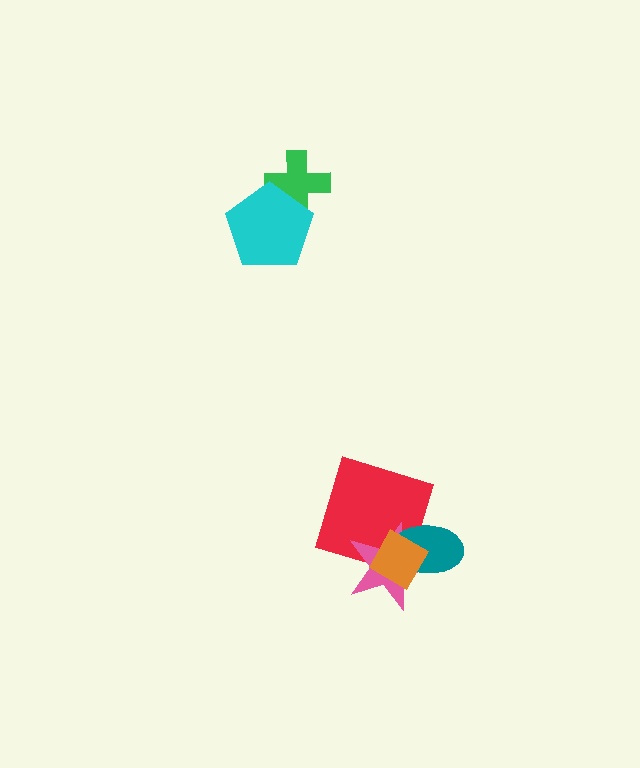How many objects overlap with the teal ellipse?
3 objects overlap with the teal ellipse.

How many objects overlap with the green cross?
1 object overlaps with the green cross.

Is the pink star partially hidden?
Yes, it is partially covered by another shape.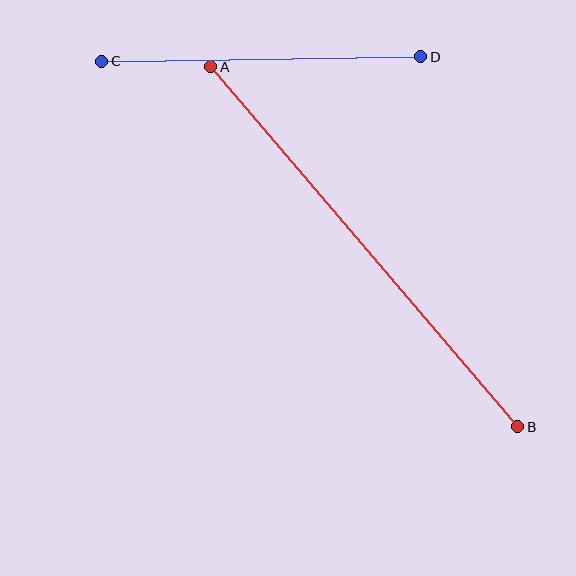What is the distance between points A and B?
The distance is approximately 473 pixels.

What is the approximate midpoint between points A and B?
The midpoint is at approximately (364, 247) pixels.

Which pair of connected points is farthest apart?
Points A and B are farthest apart.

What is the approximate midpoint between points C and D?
The midpoint is at approximately (261, 59) pixels.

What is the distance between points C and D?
The distance is approximately 319 pixels.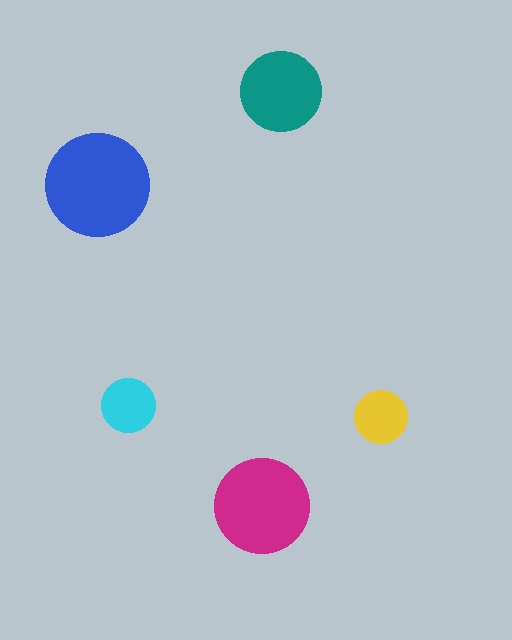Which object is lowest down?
The magenta circle is bottommost.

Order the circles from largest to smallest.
the blue one, the magenta one, the teal one, the cyan one, the yellow one.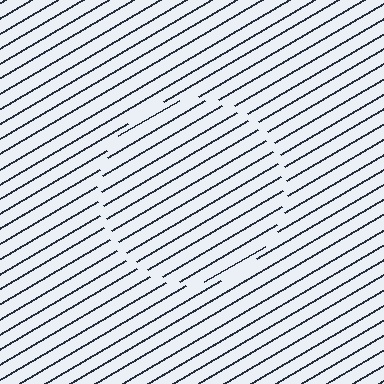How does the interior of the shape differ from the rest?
The interior of the shape contains the same grating, shifted by half a period — the contour is defined by the phase discontinuity where line-ends from the inner and outer gratings abut.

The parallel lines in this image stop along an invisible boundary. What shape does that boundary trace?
An illusory circle. The interior of the shape contains the same grating, shifted by half a period — the contour is defined by the phase discontinuity where line-ends from the inner and outer gratings abut.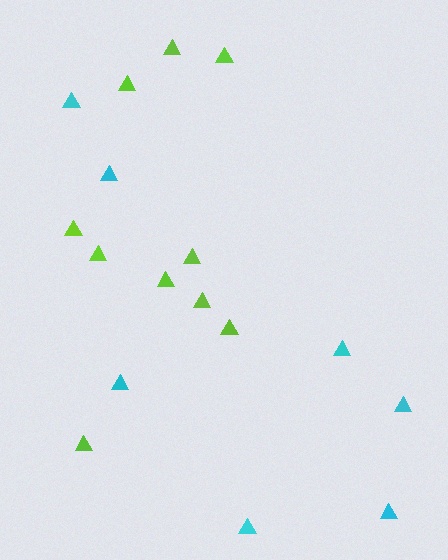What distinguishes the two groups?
There are 2 groups: one group of lime triangles (10) and one group of cyan triangles (7).